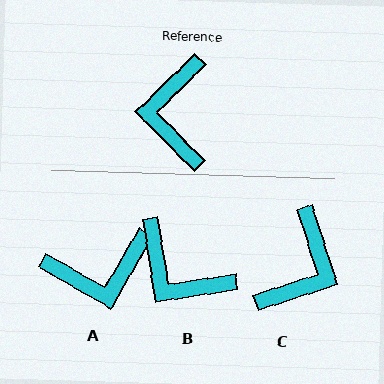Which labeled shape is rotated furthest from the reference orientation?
C, about 153 degrees away.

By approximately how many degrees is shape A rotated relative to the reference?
Approximately 105 degrees counter-clockwise.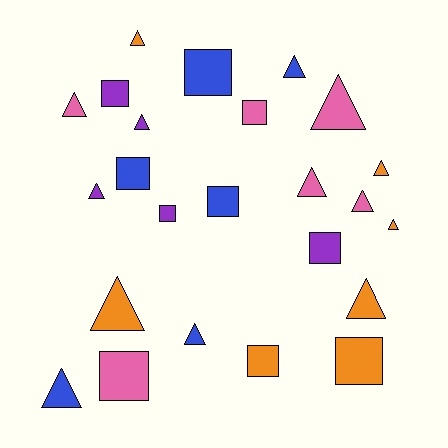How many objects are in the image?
There are 24 objects.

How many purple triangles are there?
There are 2 purple triangles.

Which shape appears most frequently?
Triangle, with 14 objects.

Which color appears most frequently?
Orange, with 7 objects.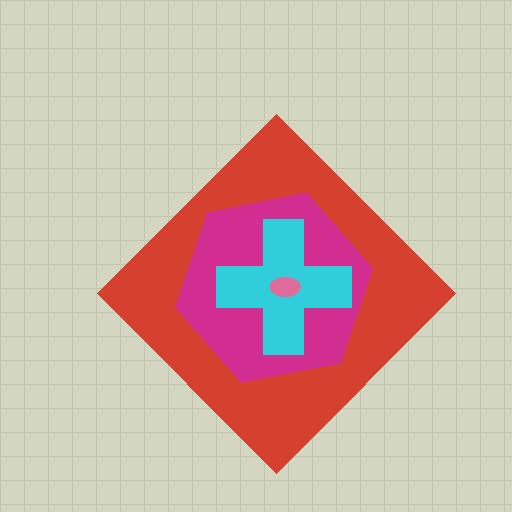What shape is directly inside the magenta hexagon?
The cyan cross.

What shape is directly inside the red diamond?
The magenta hexagon.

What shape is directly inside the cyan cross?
The pink ellipse.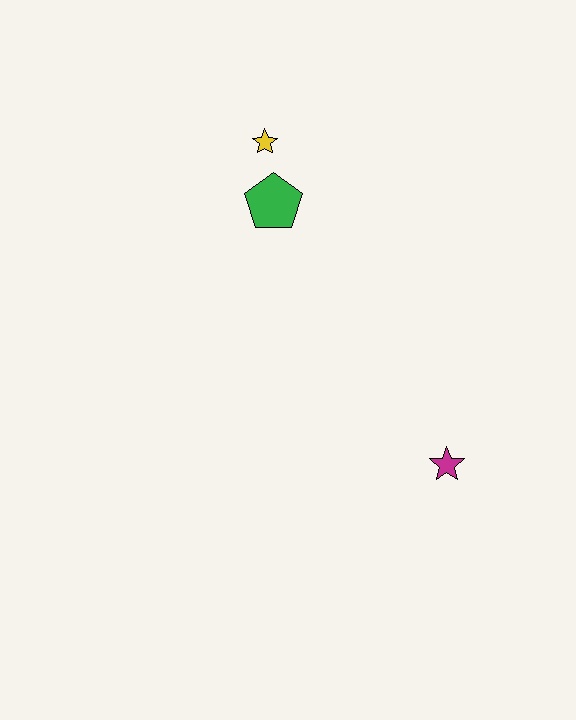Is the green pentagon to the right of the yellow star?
Yes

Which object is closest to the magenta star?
The green pentagon is closest to the magenta star.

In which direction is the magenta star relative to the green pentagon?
The magenta star is below the green pentagon.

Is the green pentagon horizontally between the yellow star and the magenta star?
Yes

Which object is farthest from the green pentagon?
The magenta star is farthest from the green pentagon.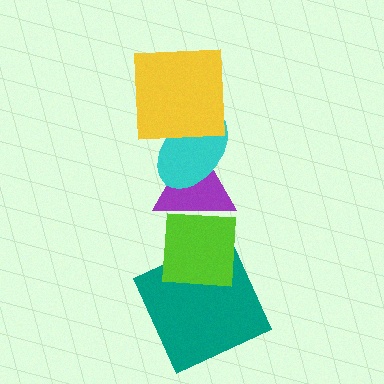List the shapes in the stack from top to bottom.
From top to bottom: the yellow square, the cyan ellipse, the purple triangle, the lime square, the teal square.